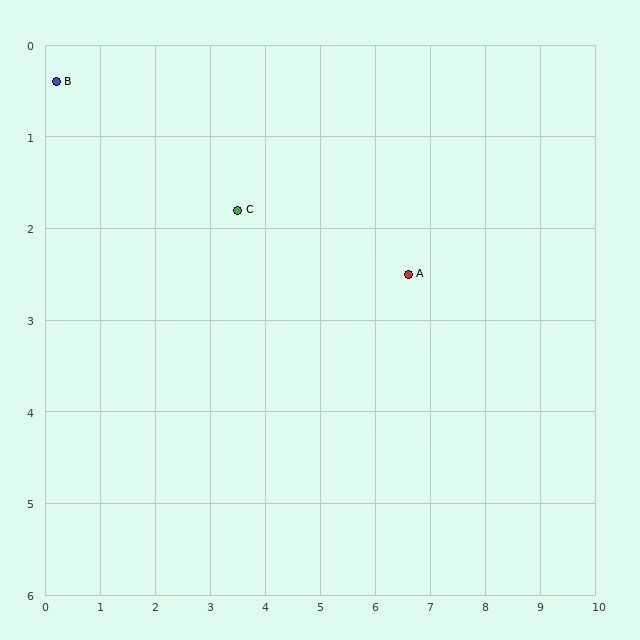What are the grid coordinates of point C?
Point C is at approximately (3.5, 1.8).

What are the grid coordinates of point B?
Point B is at approximately (0.2, 0.4).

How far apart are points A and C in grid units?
Points A and C are about 3.2 grid units apart.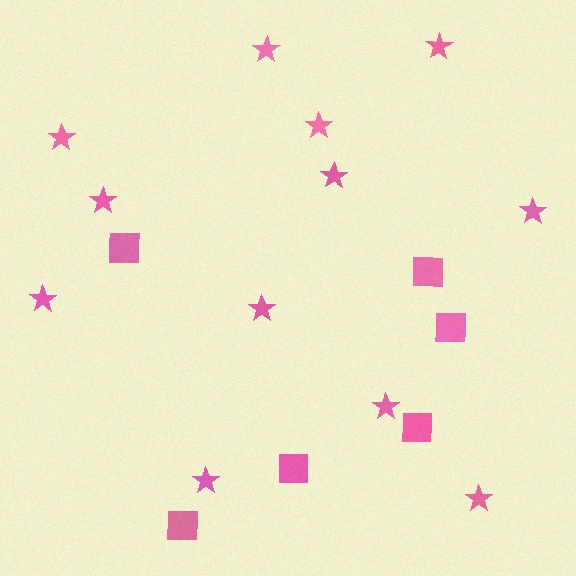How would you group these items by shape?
There are 2 groups: one group of squares (6) and one group of stars (12).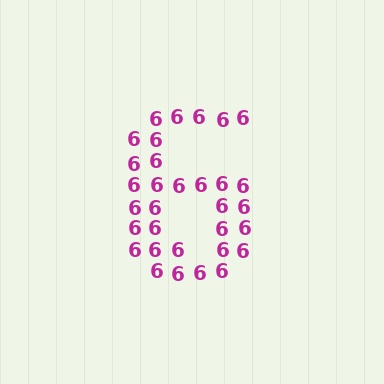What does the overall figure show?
The overall figure shows the digit 6.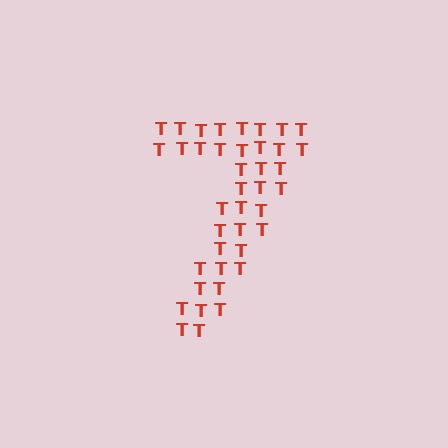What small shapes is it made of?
It is made of small letter T's.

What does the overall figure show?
The overall figure shows the digit 7.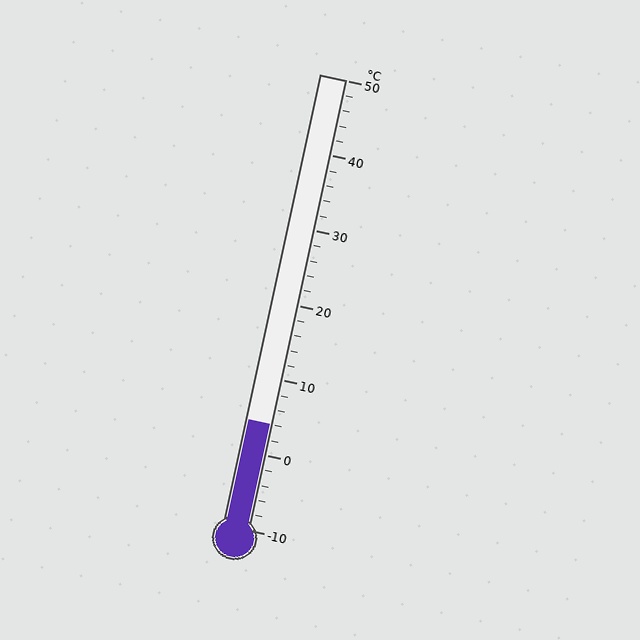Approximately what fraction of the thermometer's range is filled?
The thermometer is filled to approximately 25% of its range.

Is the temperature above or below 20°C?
The temperature is below 20°C.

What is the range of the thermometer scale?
The thermometer scale ranges from -10°C to 50°C.